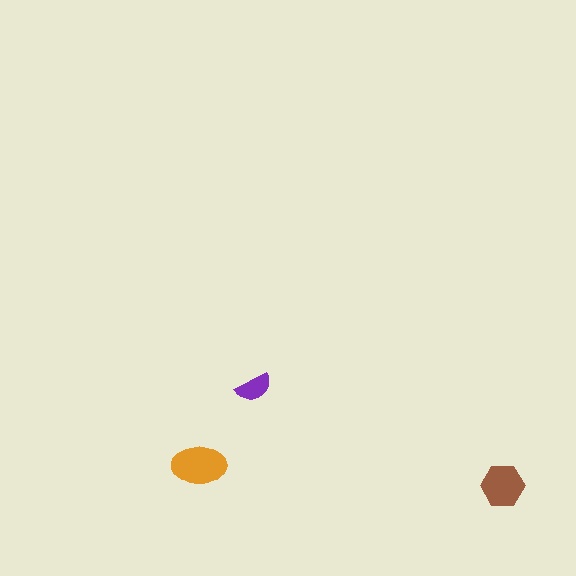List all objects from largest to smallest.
The orange ellipse, the brown hexagon, the purple semicircle.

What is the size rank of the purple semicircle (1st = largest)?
3rd.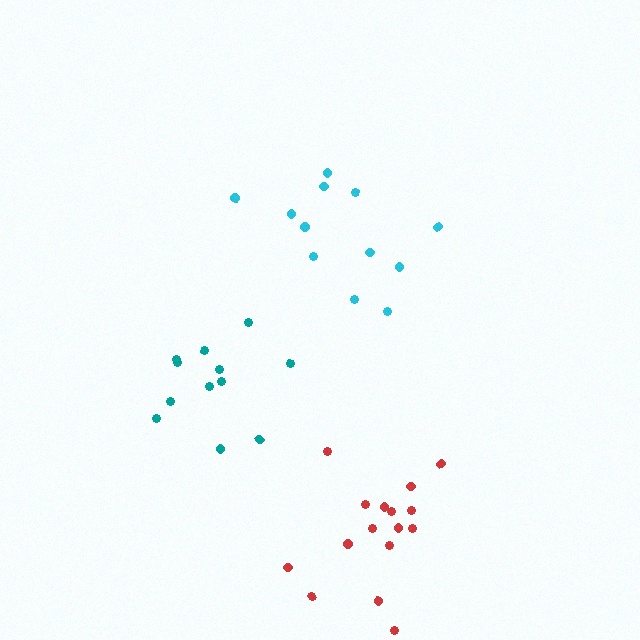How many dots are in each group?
Group 1: 12 dots, Group 2: 16 dots, Group 3: 12 dots (40 total).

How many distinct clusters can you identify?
There are 3 distinct clusters.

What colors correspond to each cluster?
The clusters are colored: teal, red, cyan.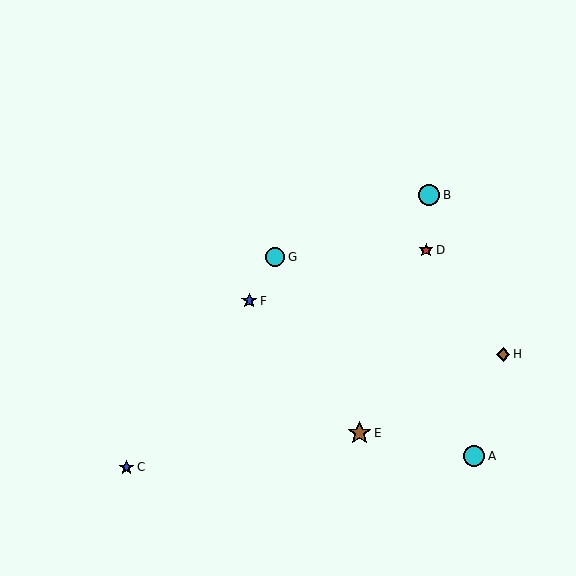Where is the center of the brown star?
The center of the brown star is at (360, 433).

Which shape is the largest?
The brown star (labeled E) is the largest.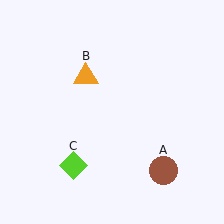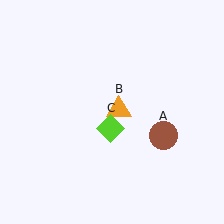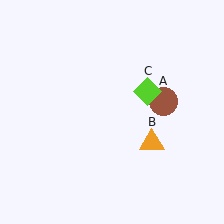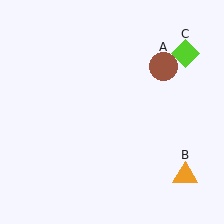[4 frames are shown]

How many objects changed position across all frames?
3 objects changed position: brown circle (object A), orange triangle (object B), lime diamond (object C).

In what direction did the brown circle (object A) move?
The brown circle (object A) moved up.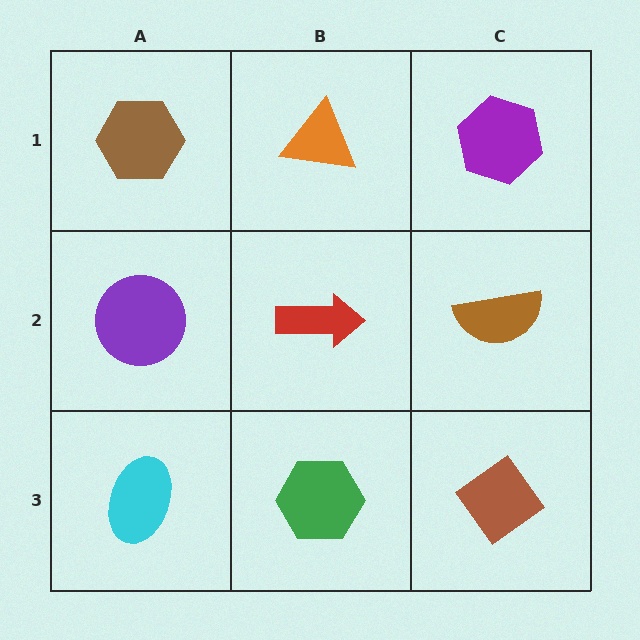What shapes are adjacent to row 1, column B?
A red arrow (row 2, column B), a brown hexagon (row 1, column A), a purple hexagon (row 1, column C).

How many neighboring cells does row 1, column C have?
2.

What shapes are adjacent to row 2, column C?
A purple hexagon (row 1, column C), a brown diamond (row 3, column C), a red arrow (row 2, column B).